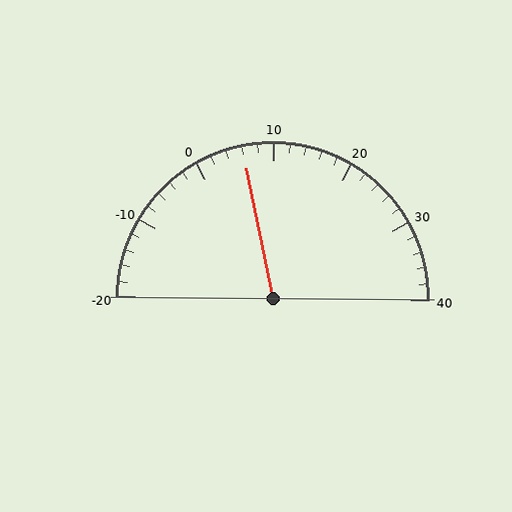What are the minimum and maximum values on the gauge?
The gauge ranges from -20 to 40.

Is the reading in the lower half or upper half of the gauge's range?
The reading is in the lower half of the range (-20 to 40).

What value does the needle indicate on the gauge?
The needle indicates approximately 6.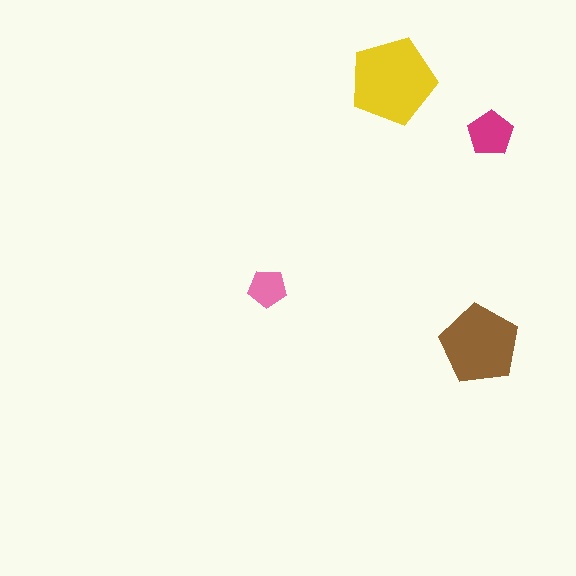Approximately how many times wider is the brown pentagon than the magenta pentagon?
About 1.5 times wider.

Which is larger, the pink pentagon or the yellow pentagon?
The yellow one.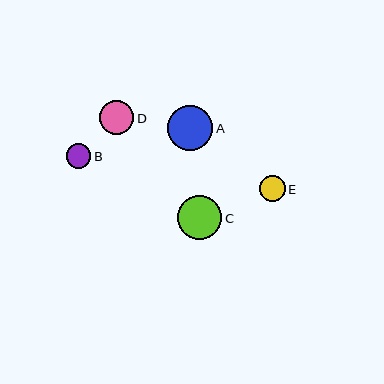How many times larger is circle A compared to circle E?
Circle A is approximately 1.7 times the size of circle E.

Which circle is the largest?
Circle A is the largest with a size of approximately 45 pixels.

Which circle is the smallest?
Circle B is the smallest with a size of approximately 24 pixels.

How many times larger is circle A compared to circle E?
Circle A is approximately 1.7 times the size of circle E.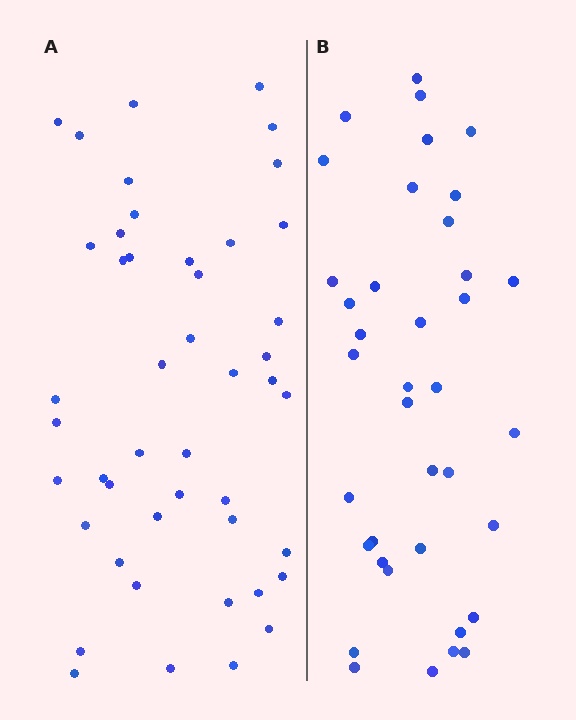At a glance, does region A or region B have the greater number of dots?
Region A (the left region) has more dots.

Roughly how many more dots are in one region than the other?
Region A has roughly 8 or so more dots than region B.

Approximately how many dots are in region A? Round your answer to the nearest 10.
About 50 dots. (The exact count is 46, which rounds to 50.)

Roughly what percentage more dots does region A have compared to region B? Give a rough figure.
About 20% more.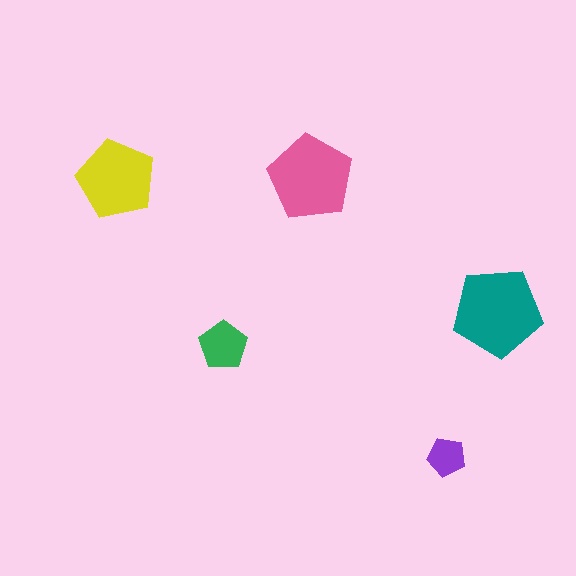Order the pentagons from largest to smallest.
the teal one, the pink one, the yellow one, the green one, the purple one.